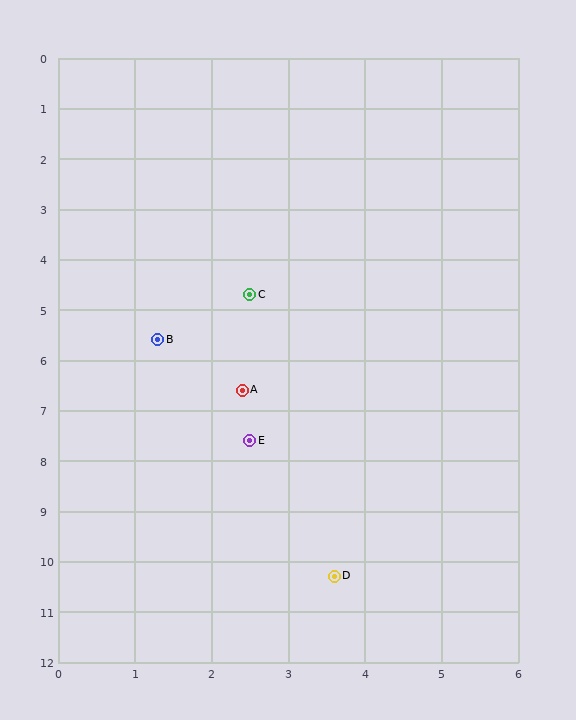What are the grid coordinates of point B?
Point B is at approximately (1.3, 5.6).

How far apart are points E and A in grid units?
Points E and A are about 1.0 grid units apart.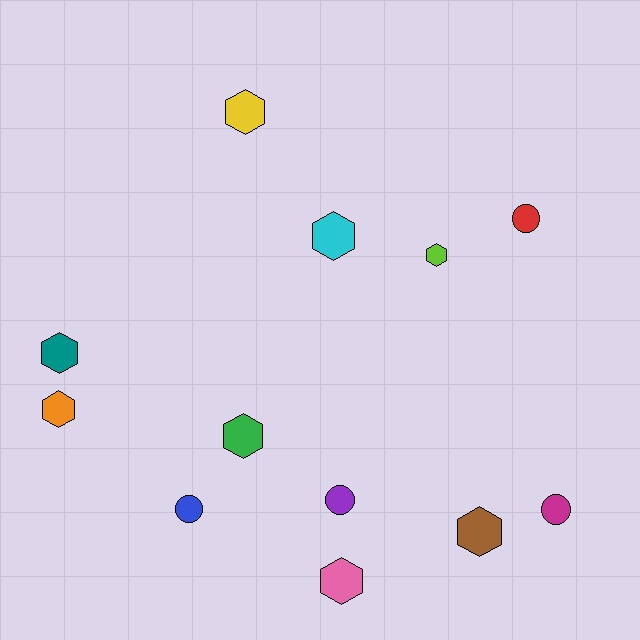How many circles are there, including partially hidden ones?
There are 4 circles.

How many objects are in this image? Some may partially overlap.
There are 12 objects.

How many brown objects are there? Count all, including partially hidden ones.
There is 1 brown object.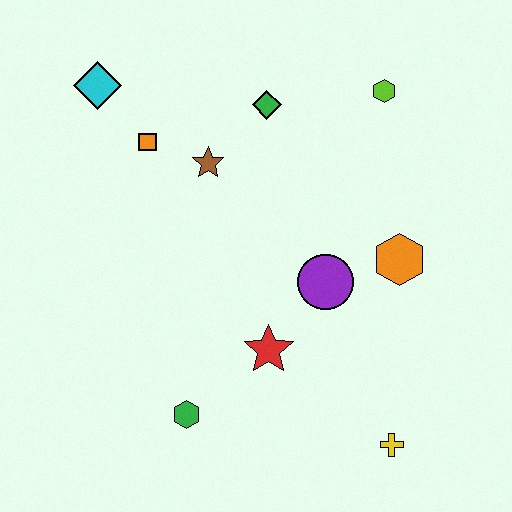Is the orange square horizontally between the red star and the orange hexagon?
No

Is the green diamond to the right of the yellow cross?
No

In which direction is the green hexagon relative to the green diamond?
The green hexagon is below the green diamond.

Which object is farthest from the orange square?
The yellow cross is farthest from the orange square.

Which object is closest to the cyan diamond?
The orange square is closest to the cyan diamond.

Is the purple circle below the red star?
No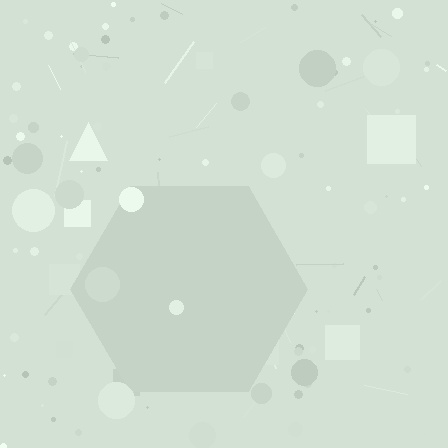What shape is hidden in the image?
A hexagon is hidden in the image.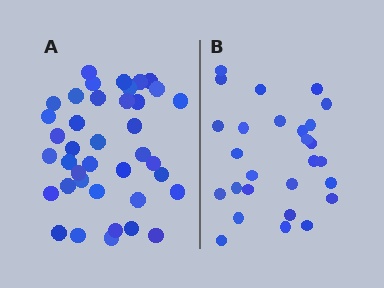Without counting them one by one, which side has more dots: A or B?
Region A (the left region) has more dots.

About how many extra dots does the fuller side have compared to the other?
Region A has roughly 12 or so more dots than region B.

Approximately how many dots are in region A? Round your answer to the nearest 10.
About 40 dots. (The exact count is 39, which rounds to 40.)